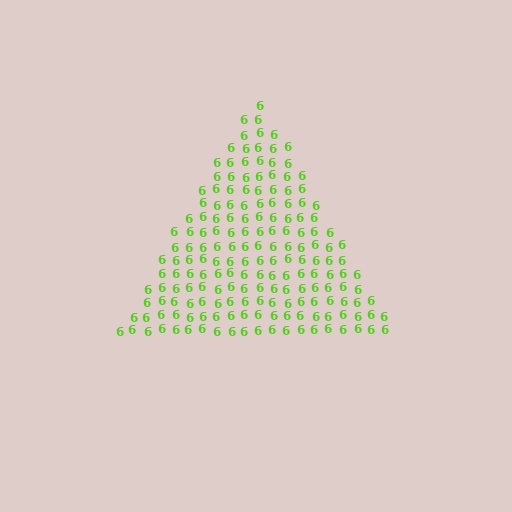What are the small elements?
The small elements are digit 6's.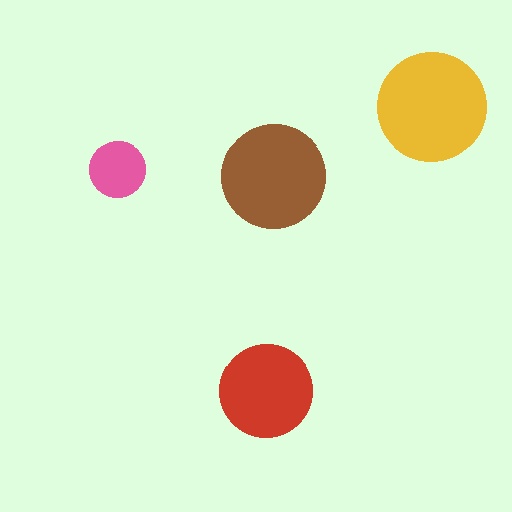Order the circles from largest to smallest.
the yellow one, the brown one, the red one, the pink one.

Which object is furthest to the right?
The yellow circle is rightmost.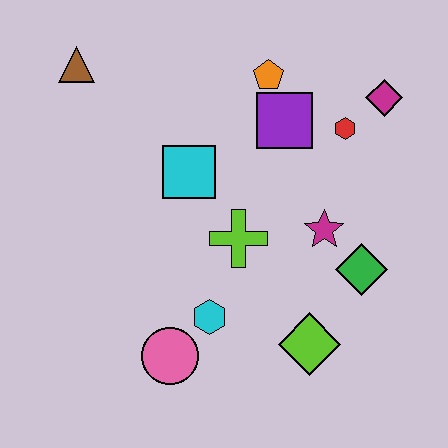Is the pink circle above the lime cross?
No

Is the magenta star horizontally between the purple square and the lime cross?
No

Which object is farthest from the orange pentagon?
The pink circle is farthest from the orange pentagon.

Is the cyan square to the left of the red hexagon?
Yes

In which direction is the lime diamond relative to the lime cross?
The lime diamond is below the lime cross.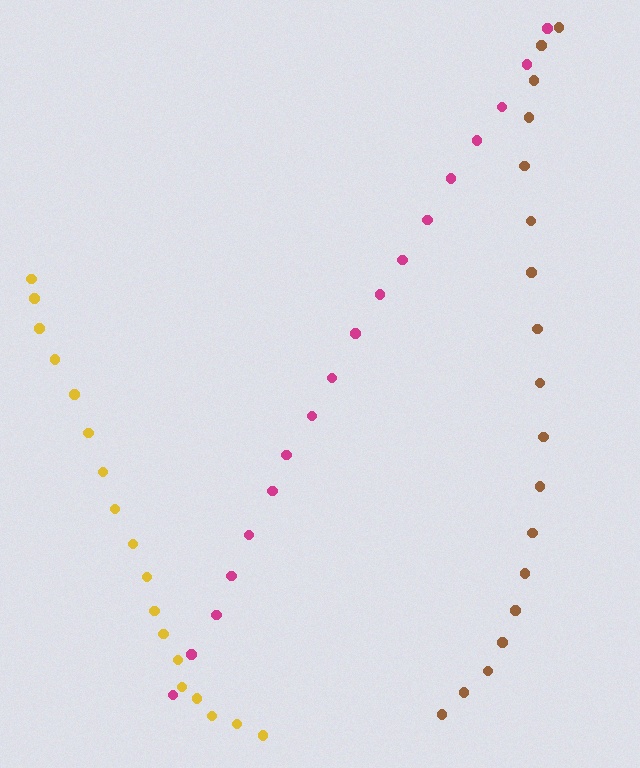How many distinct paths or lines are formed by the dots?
There are 3 distinct paths.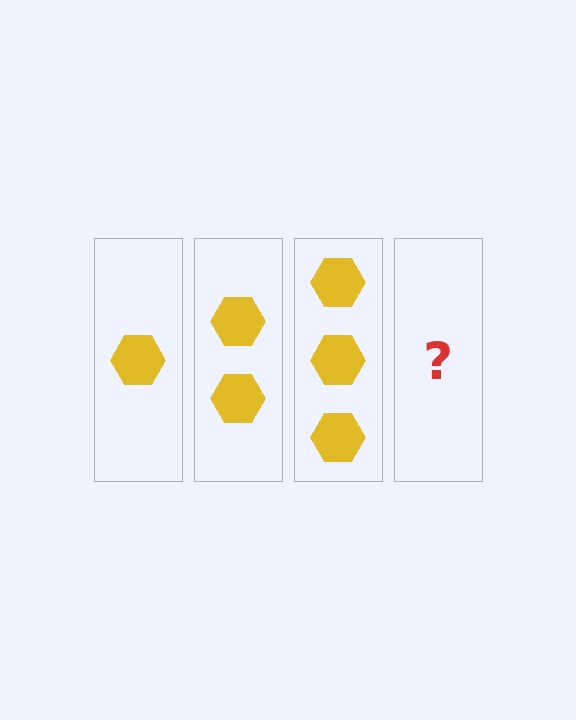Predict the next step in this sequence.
The next step is 4 hexagons.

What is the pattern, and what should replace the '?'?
The pattern is that each step adds one more hexagon. The '?' should be 4 hexagons.